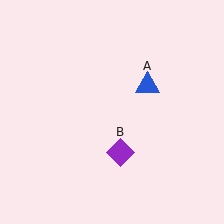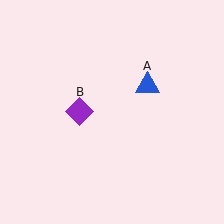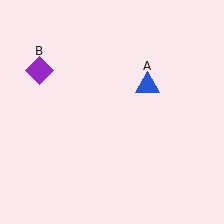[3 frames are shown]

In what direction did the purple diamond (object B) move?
The purple diamond (object B) moved up and to the left.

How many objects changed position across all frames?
1 object changed position: purple diamond (object B).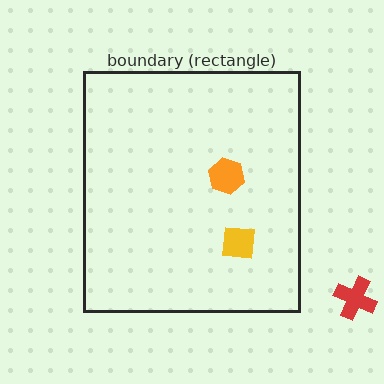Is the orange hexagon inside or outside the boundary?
Inside.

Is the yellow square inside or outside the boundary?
Inside.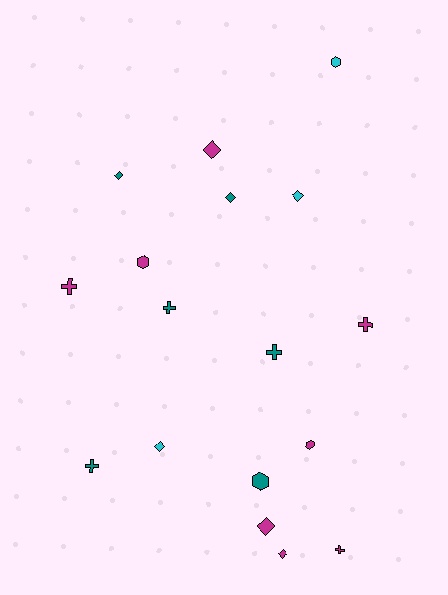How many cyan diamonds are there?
There are 2 cyan diamonds.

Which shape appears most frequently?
Diamond, with 7 objects.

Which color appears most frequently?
Magenta, with 8 objects.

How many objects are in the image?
There are 17 objects.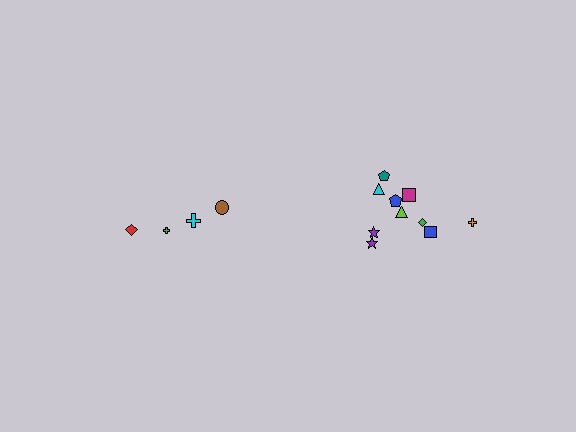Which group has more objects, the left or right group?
The right group.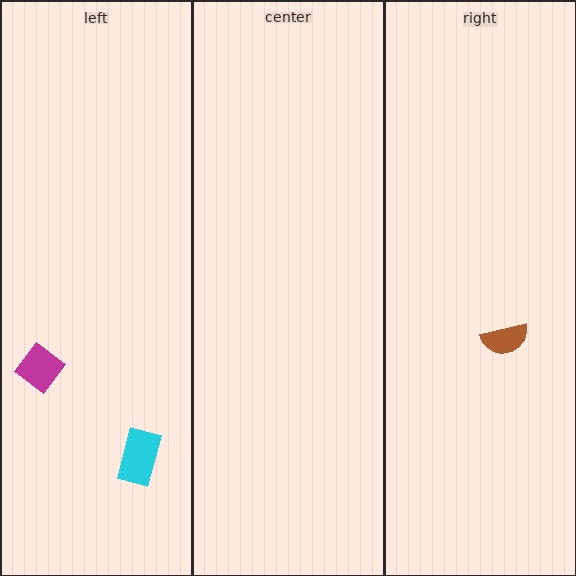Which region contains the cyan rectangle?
The left region.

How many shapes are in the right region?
1.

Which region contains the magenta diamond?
The left region.